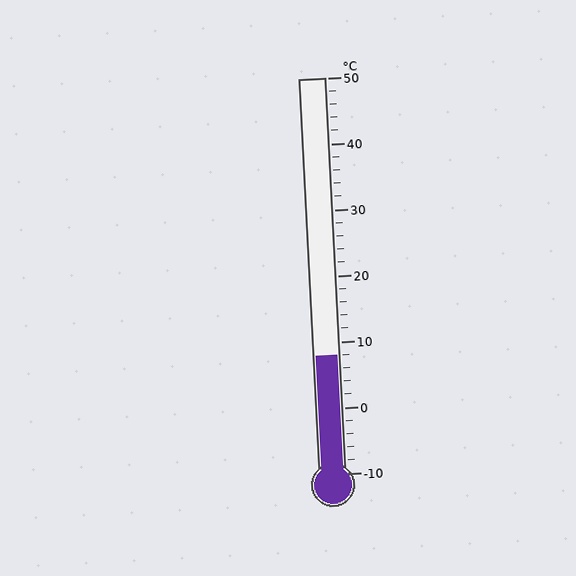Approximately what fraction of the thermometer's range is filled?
The thermometer is filled to approximately 30% of its range.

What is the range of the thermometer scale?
The thermometer scale ranges from -10°C to 50°C.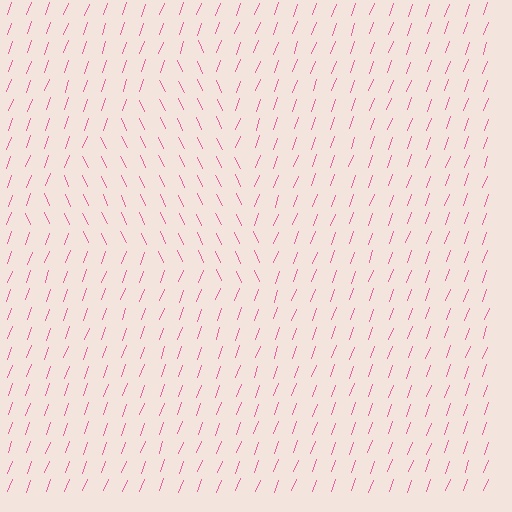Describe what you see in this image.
The image is filled with small pink line segments. A triangle region in the image has lines oriented differently from the surrounding lines, creating a visible texture boundary.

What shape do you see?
I see a triangle.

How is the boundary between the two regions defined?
The boundary is defined purely by a change in line orientation (approximately 45 degrees difference). All lines are the same color and thickness.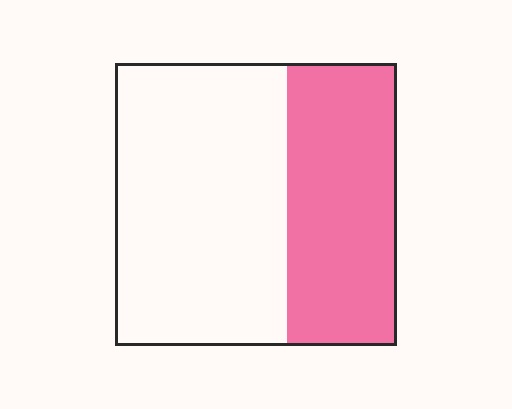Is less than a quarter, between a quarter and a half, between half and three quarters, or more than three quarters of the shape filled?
Between a quarter and a half.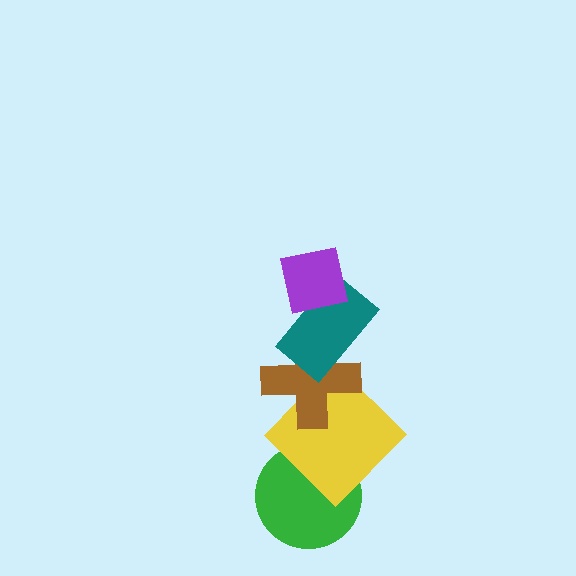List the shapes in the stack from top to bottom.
From top to bottom: the purple square, the teal rectangle, the brown cross, the yellow diamond, the green circle.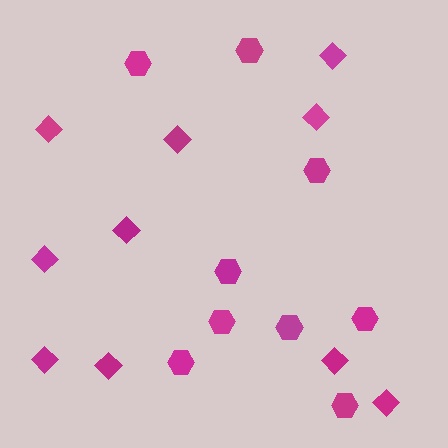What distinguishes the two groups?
There are 2 groups: one group of diamonds (10) and one group of hexagons (9).